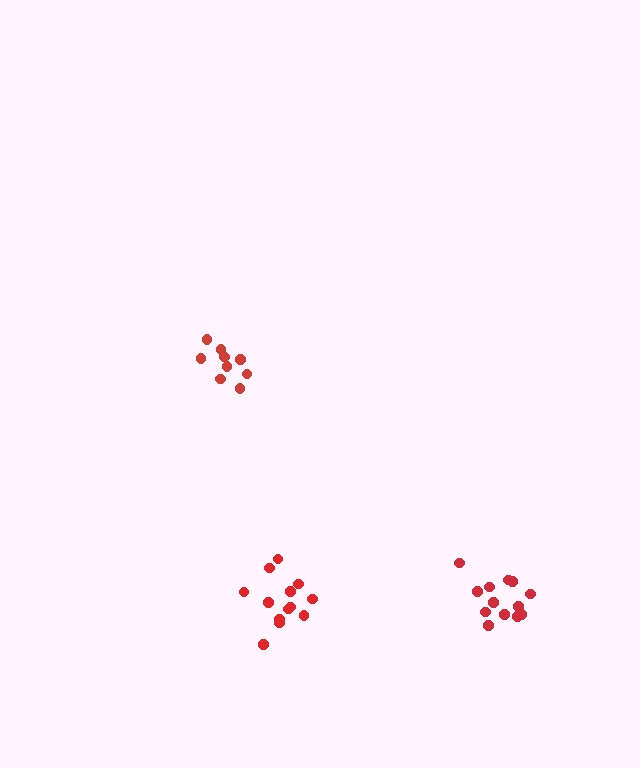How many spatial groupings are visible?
There are 3 spatial groupings.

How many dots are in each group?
Group 1: 13 dots, Group 2: 9 dots, Group 3: 13 dots (35 total).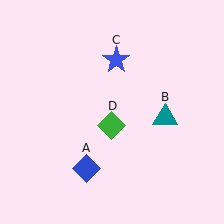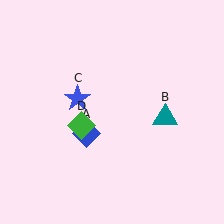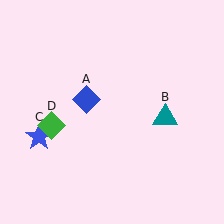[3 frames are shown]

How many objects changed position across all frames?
3 objects changed position: blue diamond (object A), blue star (object C), green diamond (object D).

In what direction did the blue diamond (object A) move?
The blue diamond (object A) moved up.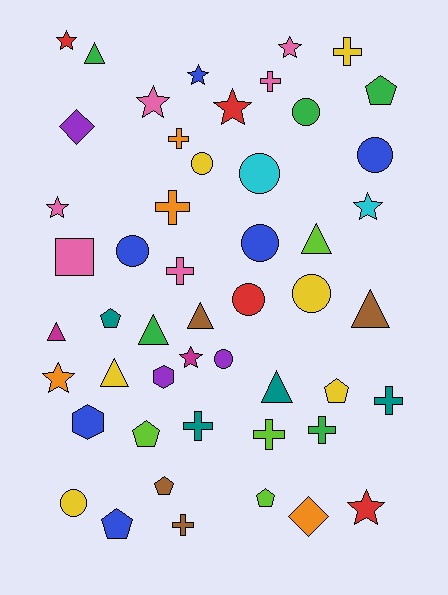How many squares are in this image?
There is 1 square.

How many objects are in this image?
There are 50 objects.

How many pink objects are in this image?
There are 6 pink objects.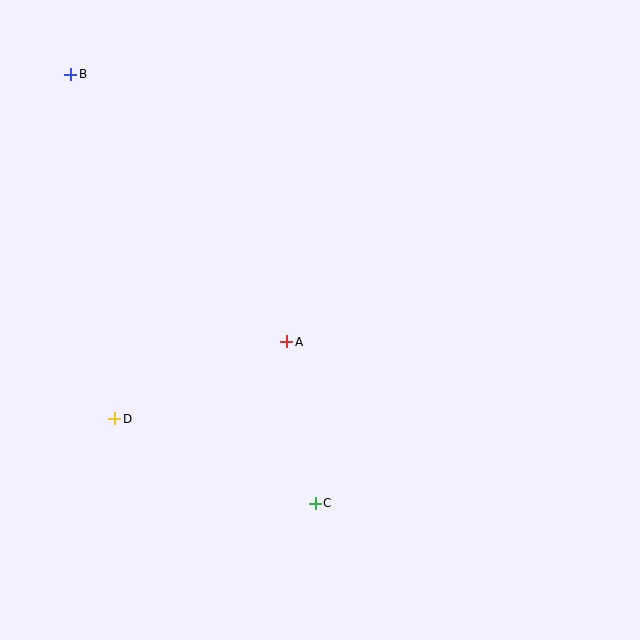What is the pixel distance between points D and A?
The distance between D and A is 188 pixels.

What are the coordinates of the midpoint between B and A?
The midpoint between B and A is at (179, 208).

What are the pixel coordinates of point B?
Point B is at (71, 74).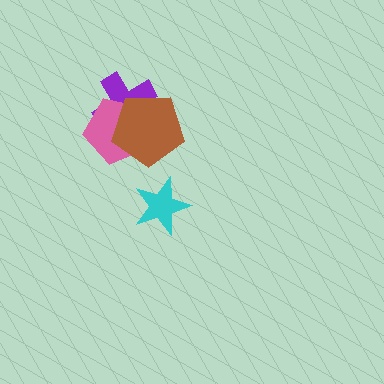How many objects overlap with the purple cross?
2 objects overlap with the purple cross.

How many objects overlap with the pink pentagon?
2 objects overlap with the pink pentagon.